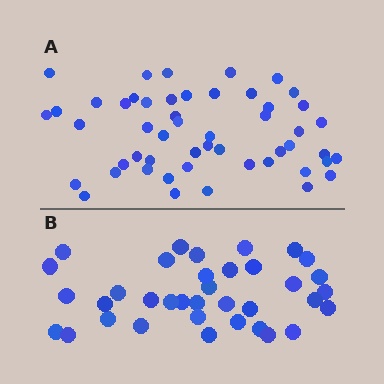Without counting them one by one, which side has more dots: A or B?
Region A (the top region) has more dots.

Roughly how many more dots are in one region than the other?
Region A has approximately 15 more dots than region B.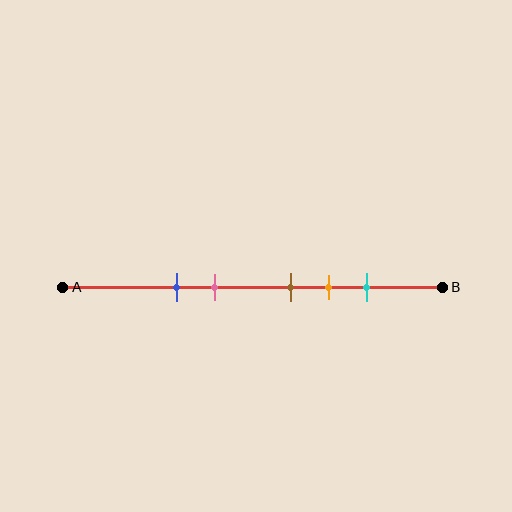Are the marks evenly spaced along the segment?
No, the marks are not evenly spaced.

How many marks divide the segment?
There are 5 marks dividing the segment.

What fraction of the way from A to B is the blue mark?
The blue mark is approximately 30% (0.3) of the way from A to B.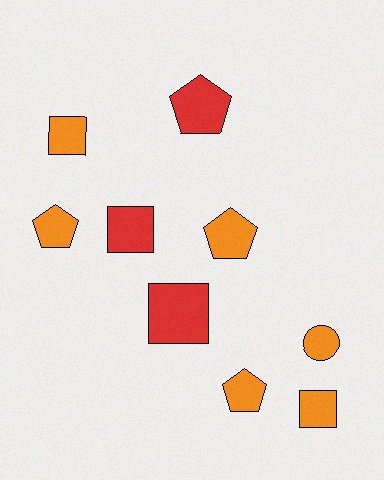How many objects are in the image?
There are 9 objects.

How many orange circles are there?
There is 1 orange circle.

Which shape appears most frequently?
Square, with 4 objects.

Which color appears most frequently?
Orange, with 6 objects.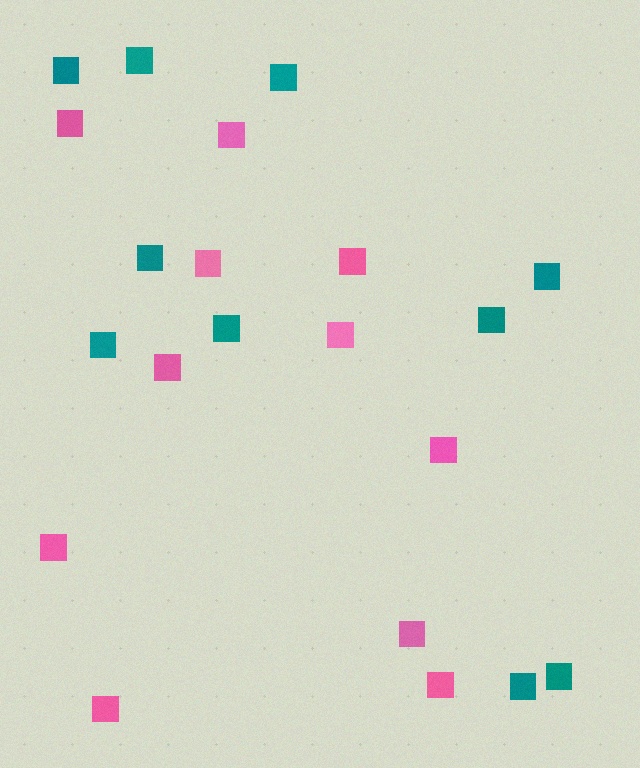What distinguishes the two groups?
There are 2 groups: one group of pink squares (11) and one group of teal squares (10).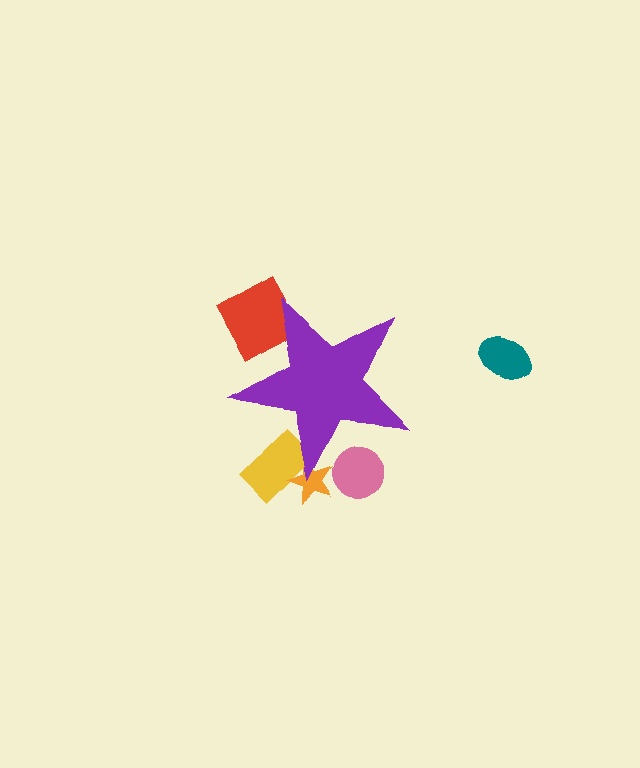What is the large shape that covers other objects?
A purple star.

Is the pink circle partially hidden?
Yes, the pink circle is partially hidden behind the purple star.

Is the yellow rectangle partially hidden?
Yes, the yellow rectangle is partially hidden behind the purple star.